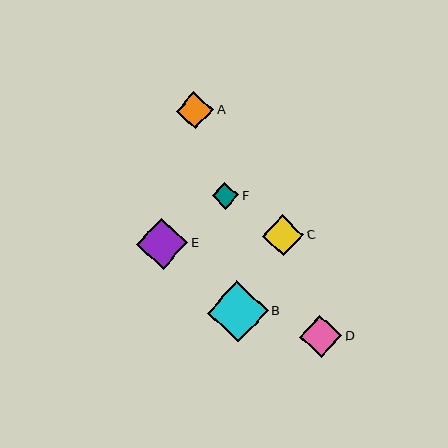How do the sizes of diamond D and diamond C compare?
Diamond D and diamond C are approximately the same size.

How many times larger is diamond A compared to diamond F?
Diamond A is approximately 1.4 times the size of diamond F.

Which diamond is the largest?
Diamond B is the largest with a size of approximately 61 pixels.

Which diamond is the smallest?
Diamond F is the smallest with a size of approximately 27 pixels.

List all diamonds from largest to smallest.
From largest to smallest: B, E, D, C, A, F.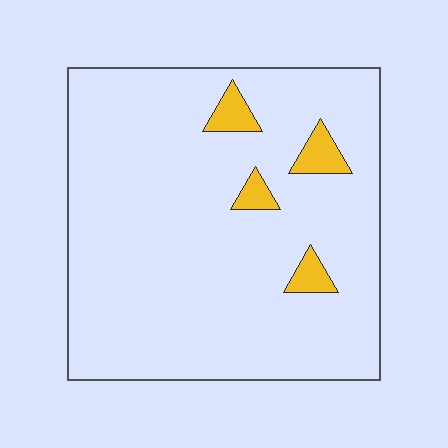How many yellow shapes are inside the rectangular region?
4.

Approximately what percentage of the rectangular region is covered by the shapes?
Approximately 5%.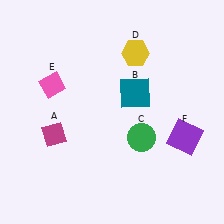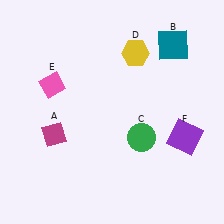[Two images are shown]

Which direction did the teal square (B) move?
The teal square (B) moved up.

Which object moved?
The teal square (B) moved up.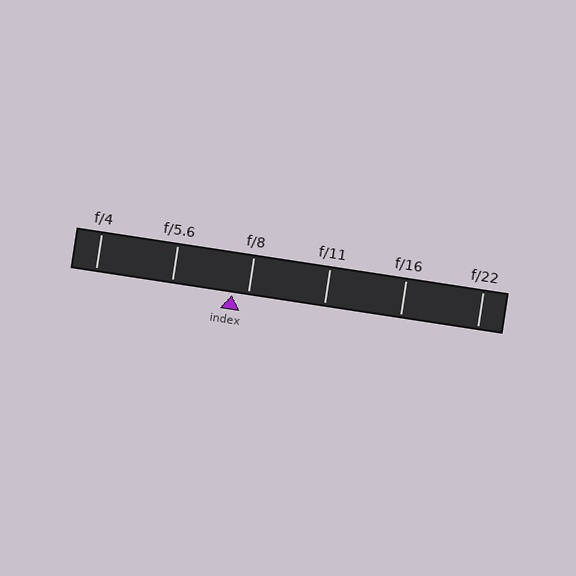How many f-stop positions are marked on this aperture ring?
There are 6 f-stop positions marked.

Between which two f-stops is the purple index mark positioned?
The index mark is between f/5.6 and f/8.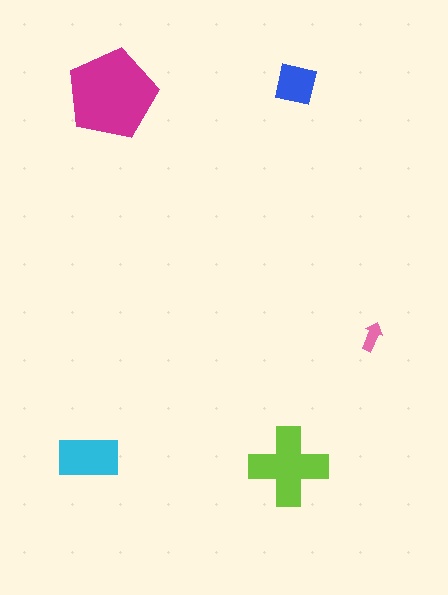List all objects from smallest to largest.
The pink arrow, the blue square, the cyan rectangle, the lime cross, the magenta pentagon.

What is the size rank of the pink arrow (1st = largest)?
5th.